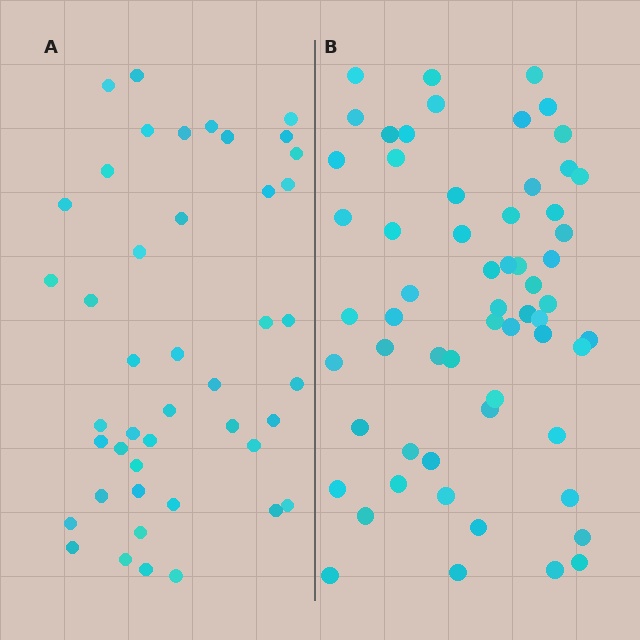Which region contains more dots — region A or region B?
Region B (the right region) has more dots.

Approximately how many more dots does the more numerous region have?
Region B has approximately 15 more dots than region A.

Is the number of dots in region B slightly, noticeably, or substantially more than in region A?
Region B has noticeably more, but not dramatically so. The ratio is roughly 1.4 to 1.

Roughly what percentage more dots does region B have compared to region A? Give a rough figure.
About 35% more.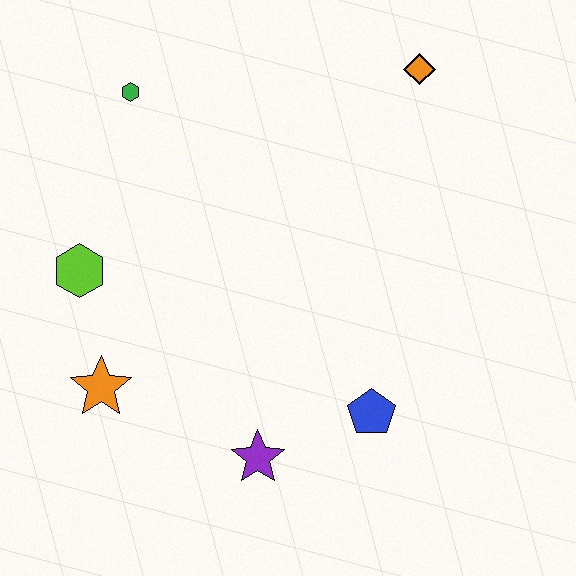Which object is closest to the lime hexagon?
The orange star is closest to the lime hexagon.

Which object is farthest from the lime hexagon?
The orange diamond is farthest from the lime hexagon.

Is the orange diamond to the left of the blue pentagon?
No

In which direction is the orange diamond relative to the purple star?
The orange diamond is above the purple star.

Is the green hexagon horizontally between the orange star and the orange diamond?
Yes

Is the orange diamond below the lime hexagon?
No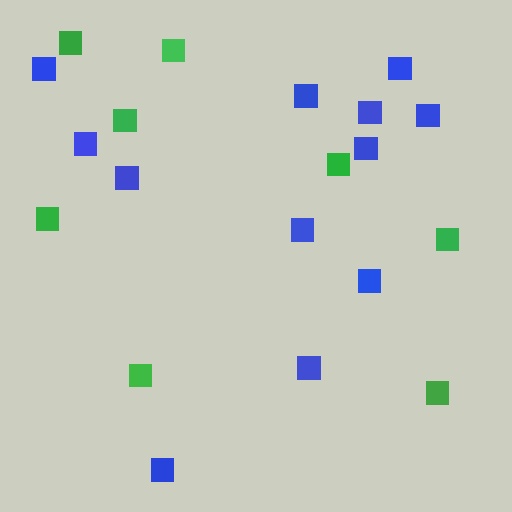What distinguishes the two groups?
There are 2 groups: one group of green squares (8) and one group of blue squares (12).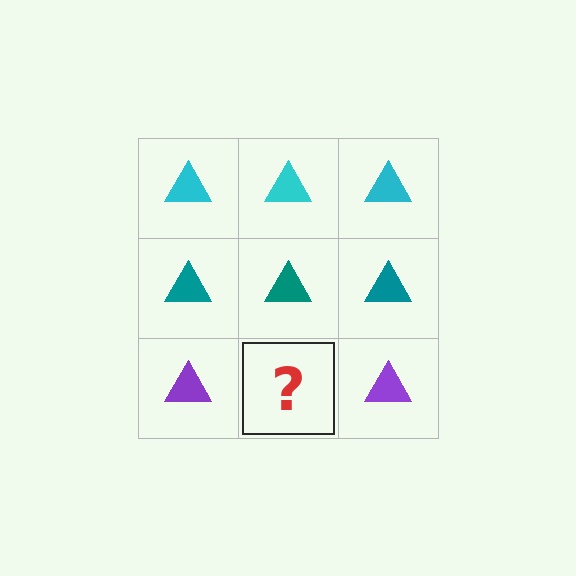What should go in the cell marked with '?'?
The missing cell should contain a purple triangle.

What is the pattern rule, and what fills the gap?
The rule is that each row has a consistent color. The gap should be filled with a purple triangle.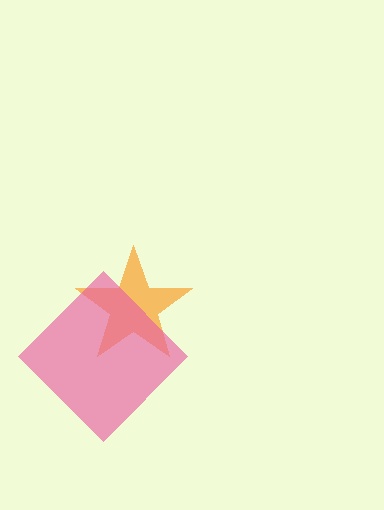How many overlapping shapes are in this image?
There are 2 overlapping shapes in the image.